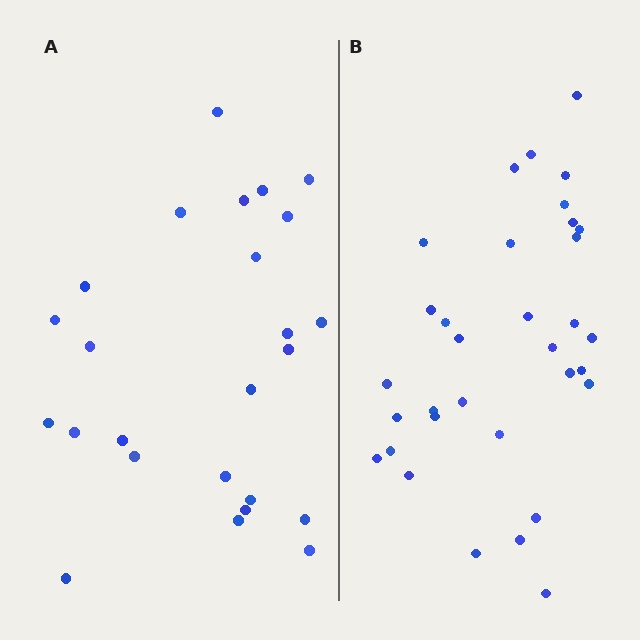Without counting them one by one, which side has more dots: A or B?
Region B (the right region) has more dots.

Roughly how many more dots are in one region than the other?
Region B has roughly 8 or so more dots than region A.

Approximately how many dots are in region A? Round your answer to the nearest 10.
About 20 dots. (The exact count is 25, which rounds to 20.)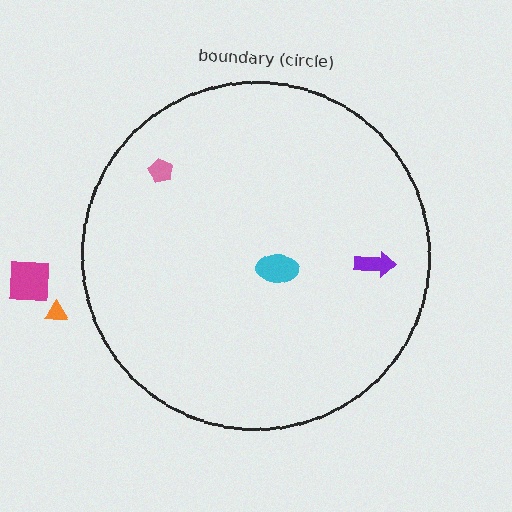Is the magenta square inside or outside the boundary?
Outside.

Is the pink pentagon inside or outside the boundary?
Inside.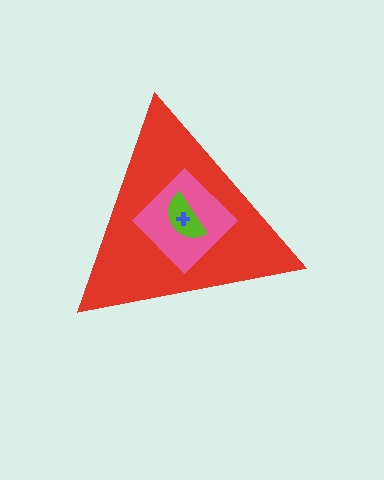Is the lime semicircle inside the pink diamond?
Yes.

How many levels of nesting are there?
4.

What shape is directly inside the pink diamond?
The lime semicircle.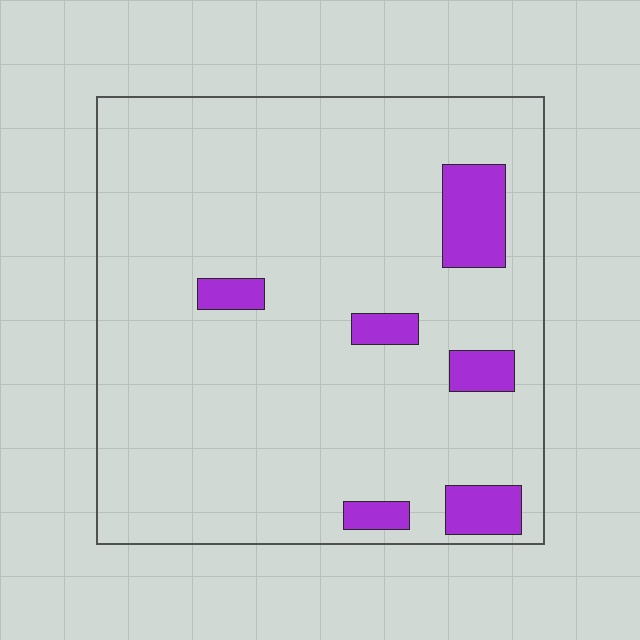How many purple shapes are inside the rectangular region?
6.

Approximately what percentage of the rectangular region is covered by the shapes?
Approximately 10%.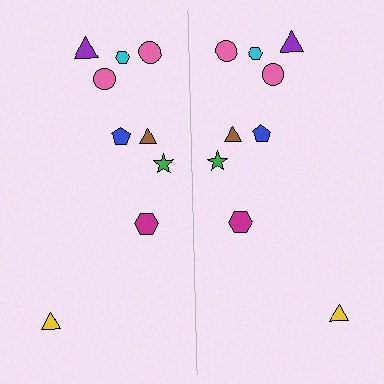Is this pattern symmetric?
Yes, this pattern has bilateral (reflection) symmetry.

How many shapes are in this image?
There are 18 shapes in this image.